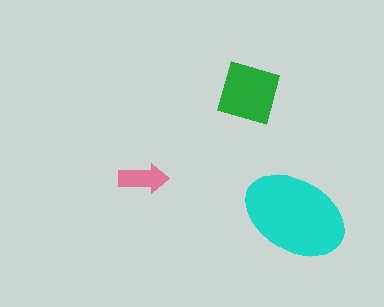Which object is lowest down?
The cyan ellipse is bottommost.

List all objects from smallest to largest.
The pink arrow, the green diamond, the cyan ellipse.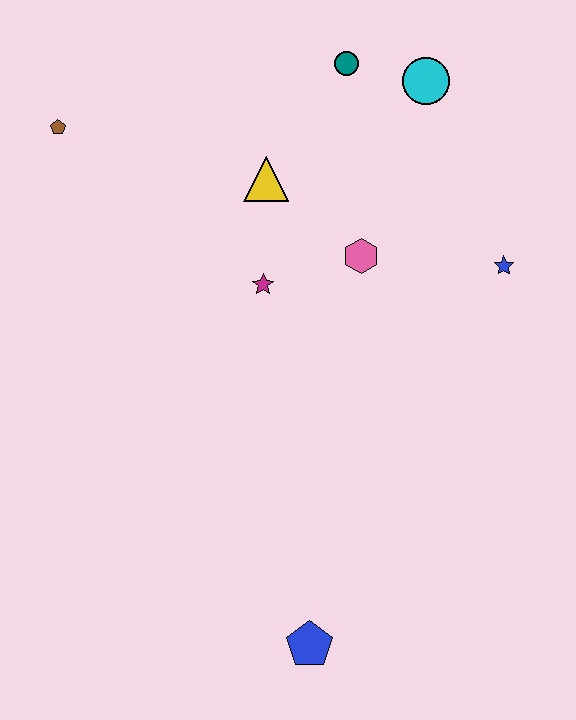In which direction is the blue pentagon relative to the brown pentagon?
The blue pentagon is below the brown pentagon.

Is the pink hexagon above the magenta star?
Yes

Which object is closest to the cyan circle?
The teal circle is closest to the cyan circle.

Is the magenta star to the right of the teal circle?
No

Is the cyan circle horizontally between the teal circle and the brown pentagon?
No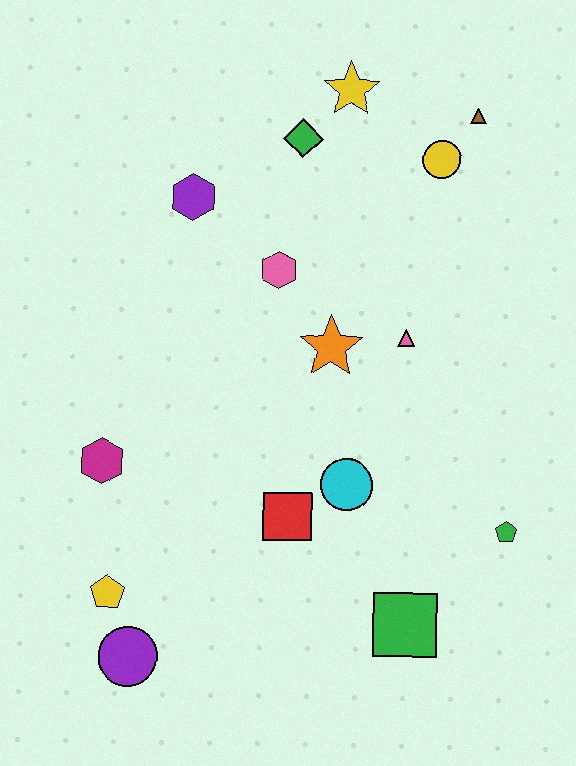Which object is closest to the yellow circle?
The brown triangle is closest to the yellow circle.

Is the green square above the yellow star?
No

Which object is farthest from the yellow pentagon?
The brown triangle is farthest from the yellow pentagon.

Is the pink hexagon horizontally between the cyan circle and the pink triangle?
No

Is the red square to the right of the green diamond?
No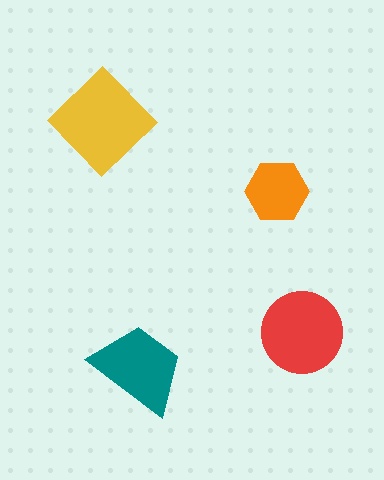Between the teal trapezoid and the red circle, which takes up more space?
The red circle.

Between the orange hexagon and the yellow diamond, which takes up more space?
The yellow diamond.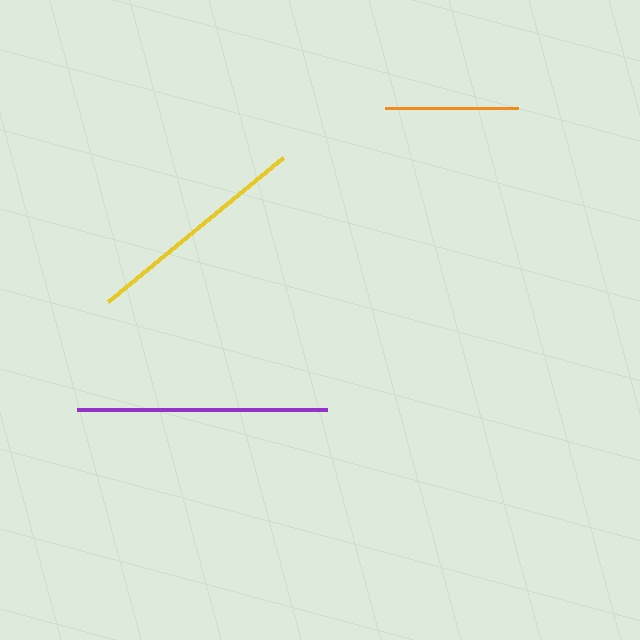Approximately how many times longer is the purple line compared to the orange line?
The purple line is approximately 1.9 times the length of the orange line.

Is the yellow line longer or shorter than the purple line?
The purple line is longer than the yellow line.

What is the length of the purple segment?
The purple segment is approximately 250 pixels long.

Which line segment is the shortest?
The orange line is the shortest at approximately 133 pixels.